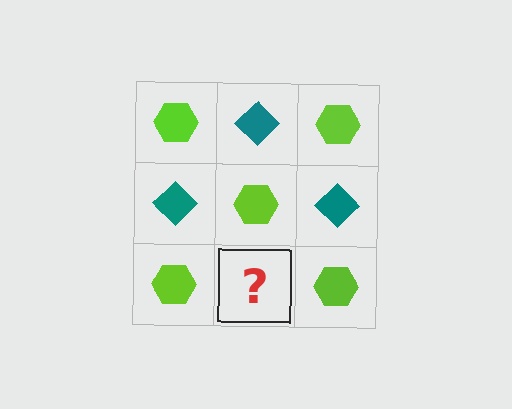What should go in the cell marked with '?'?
The missing cell should contain a teal diamond.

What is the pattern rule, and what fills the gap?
The rule is that it alternates lime hexagon and teal diamond in a checkerboard pattern. The gap should be filled with a teal diamond.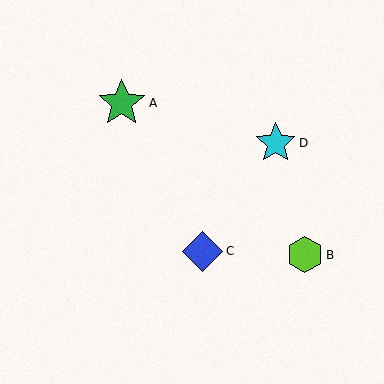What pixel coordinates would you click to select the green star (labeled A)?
Click at (122, 103) to select the green star A.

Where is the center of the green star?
The center of the green star is at (122, 103).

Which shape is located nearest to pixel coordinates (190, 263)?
The blue diamond (labeled C) at (203, 251) is nearest to that location.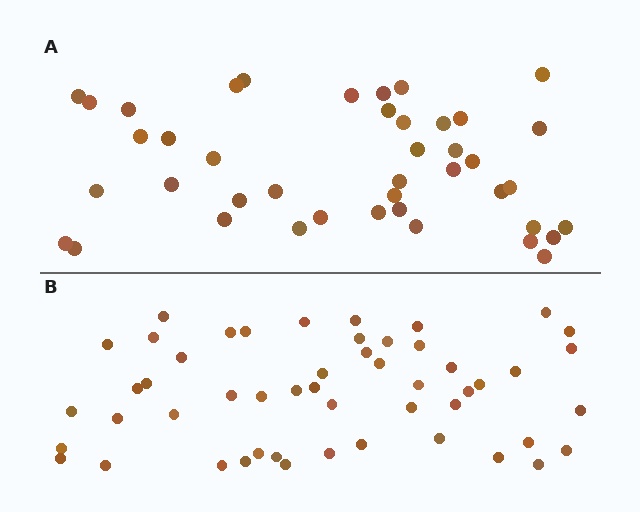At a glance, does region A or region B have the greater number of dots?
Region B (the bottom region) has more dots.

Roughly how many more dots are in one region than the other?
Region B has roughly 8 or so more dots than region A.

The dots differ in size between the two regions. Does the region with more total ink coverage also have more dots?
No. Region A has more total ink coverage because its dots are larger, but region B actually contains more individual dots. Total area can be misleading — the number of items is what matters here.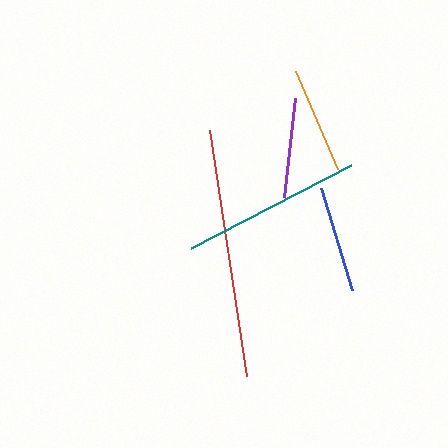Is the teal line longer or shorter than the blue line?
The teal line is longer than the blue line.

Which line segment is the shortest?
The purple line is the shortest at approximately 100 pixels.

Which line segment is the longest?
The red line is the longest at approximately 249 pixels.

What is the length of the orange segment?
The orange segment is approximately 107 pixels long.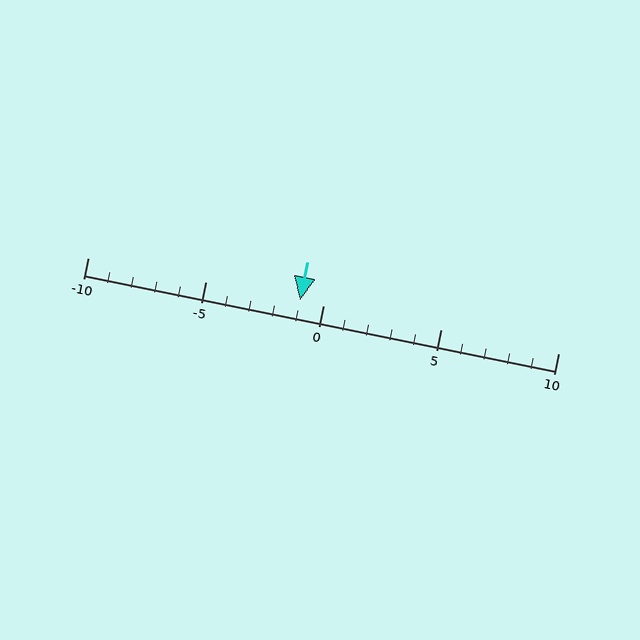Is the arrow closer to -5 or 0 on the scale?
The arrow is closer to 0.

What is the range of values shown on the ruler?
The ruler shows values from -10 to 10.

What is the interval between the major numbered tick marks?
The major tick marks are spaced 5 units apart.